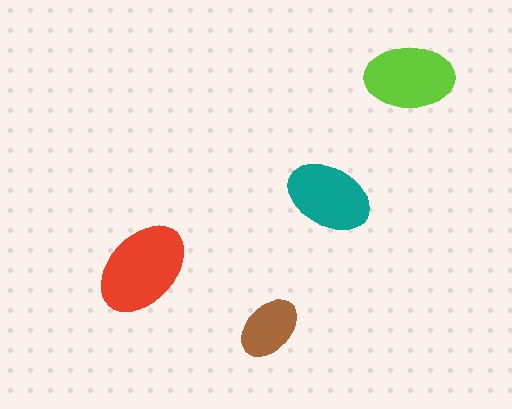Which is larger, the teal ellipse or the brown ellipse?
The teal one.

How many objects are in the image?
There are 4 objects in the image.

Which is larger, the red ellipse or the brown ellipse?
The red one.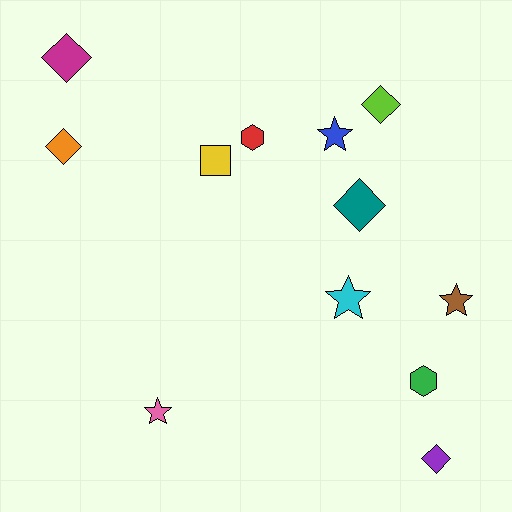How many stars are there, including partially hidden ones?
There are 4 stars.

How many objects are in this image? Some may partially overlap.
There are 12 objects.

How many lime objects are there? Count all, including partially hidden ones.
There is 1 lime object.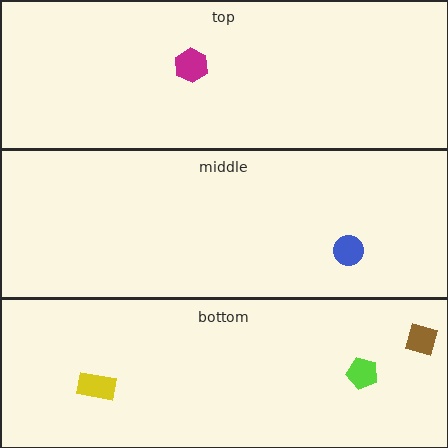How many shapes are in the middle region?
1.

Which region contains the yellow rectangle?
The bottom region.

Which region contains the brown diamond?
The bottom region.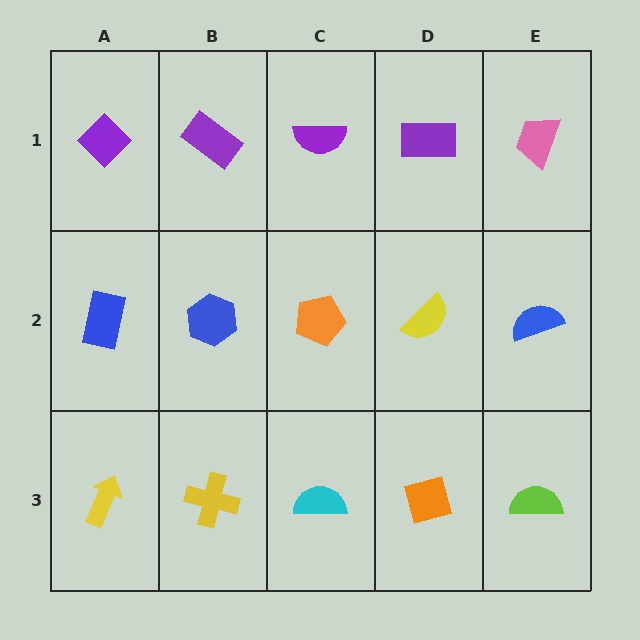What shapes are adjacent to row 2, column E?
A pink trapezoid (row 1, column E), a lime semicircle (row 3, column E), a yellow semicircle (row 2, column D).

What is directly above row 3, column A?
A blue rectangle.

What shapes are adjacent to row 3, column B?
A blue hexagon (row 2, column B), a yellow arrow (row 3, column A), a cyan semicircle (row 3, column C).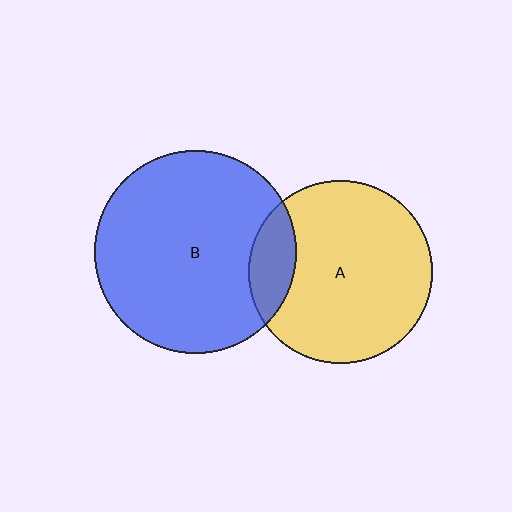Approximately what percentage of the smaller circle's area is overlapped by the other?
Approximately 15%.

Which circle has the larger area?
Circle B (blue).